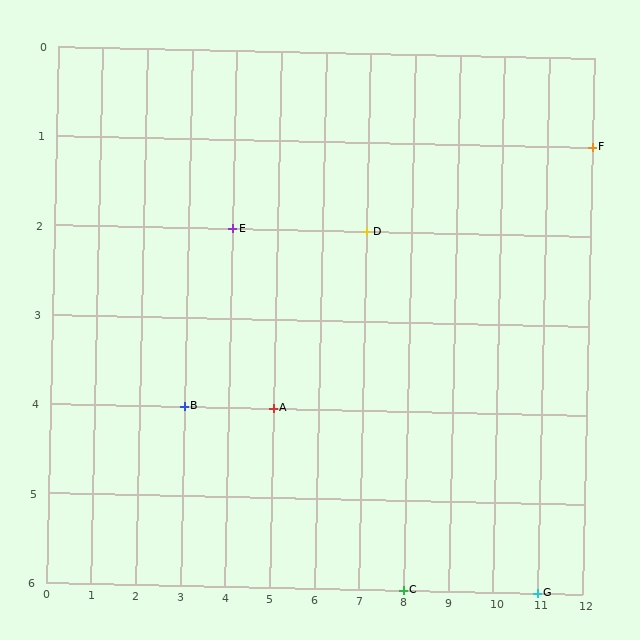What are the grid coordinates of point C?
Point C is at grid coordinates (8, 6).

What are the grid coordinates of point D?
Point D is at grid coordinates (7, 2).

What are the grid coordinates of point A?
Point A is at grid coordinates (5, 4).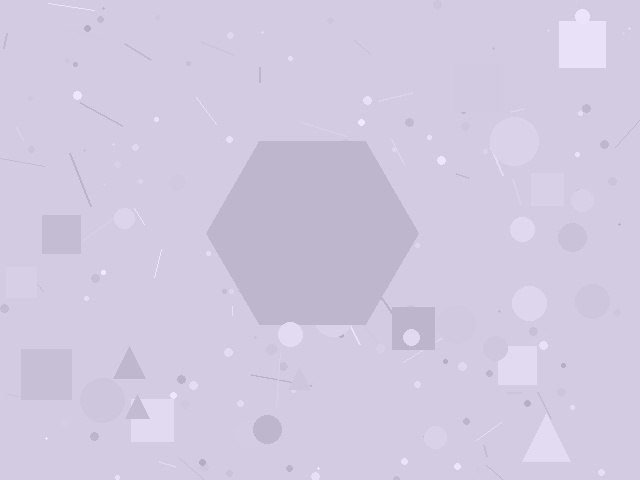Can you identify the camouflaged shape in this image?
The camouflaged shape is a hexagon.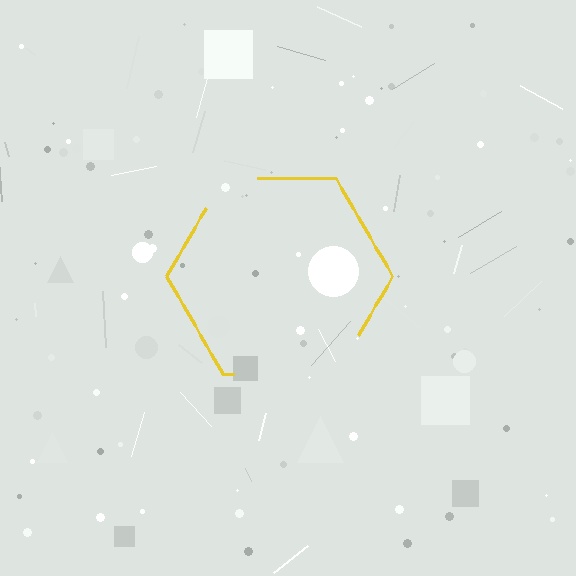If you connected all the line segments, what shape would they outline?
They would outline a hexagon.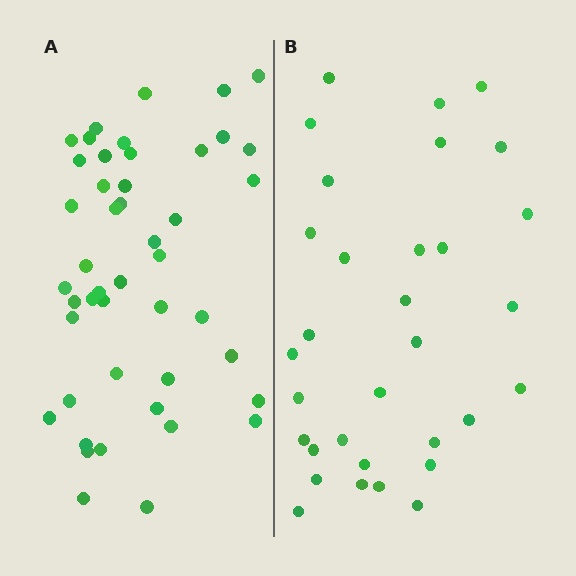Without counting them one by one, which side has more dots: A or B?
Region A (the left region) has more dots.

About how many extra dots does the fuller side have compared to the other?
Region A has approximately 15 more dots than region B.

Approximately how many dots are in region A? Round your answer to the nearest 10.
About 50 dots. (The exact count is 46, which rounds to 50.)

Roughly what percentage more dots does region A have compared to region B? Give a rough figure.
About 45% more.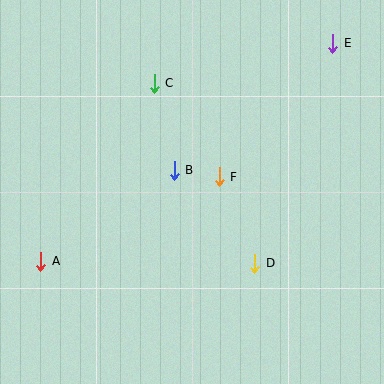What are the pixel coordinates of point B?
Point B is at (174, 170).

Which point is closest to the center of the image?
Point B at (174, 170) is closest to the center.